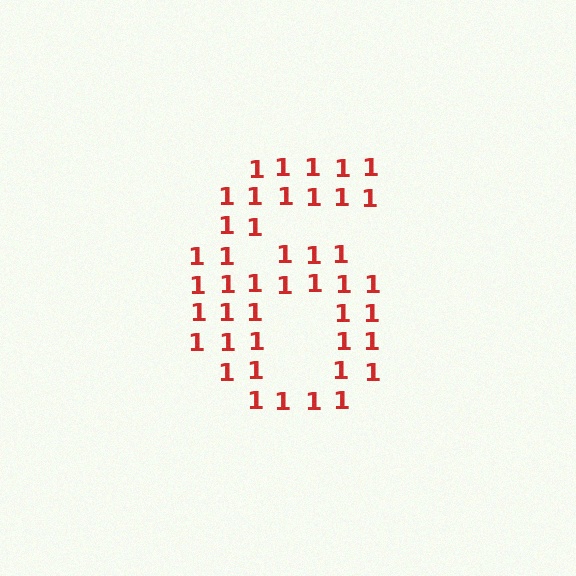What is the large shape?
The large shape is the digit 6.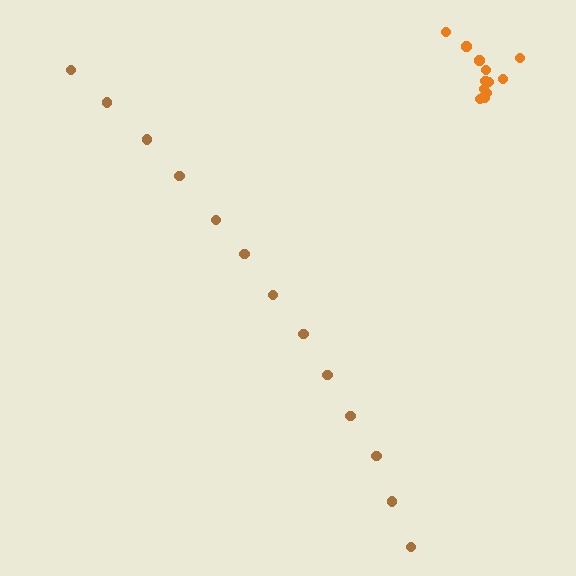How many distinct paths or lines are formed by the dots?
There are 2 distinct paths.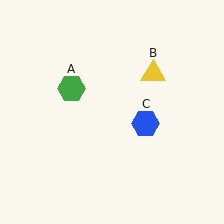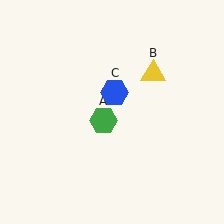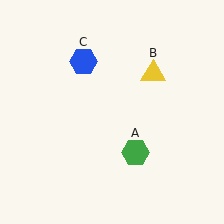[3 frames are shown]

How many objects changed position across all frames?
2 objects changed position: green hexagon (object A), blue hexagon (object C).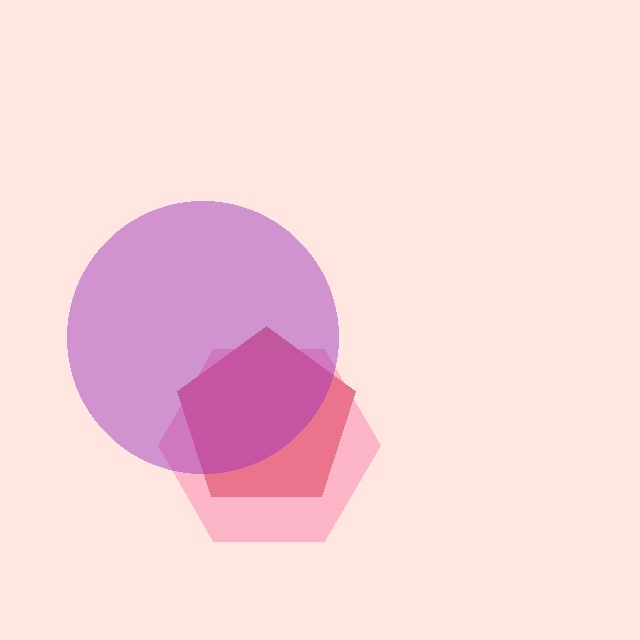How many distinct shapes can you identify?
There are 3 distinct shapes: a red pentagon, a pink hexagon, a purple circle.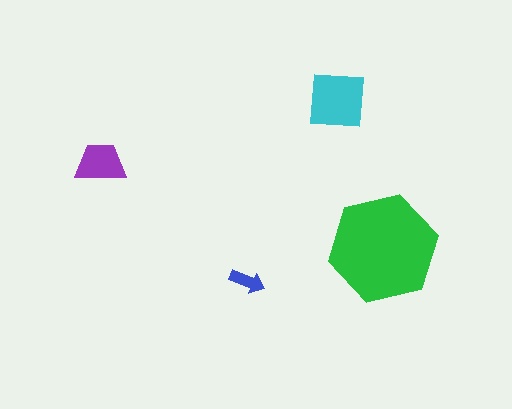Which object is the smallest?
The blue arrow.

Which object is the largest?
The green hexagon.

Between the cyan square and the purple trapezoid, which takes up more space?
The cyan square.